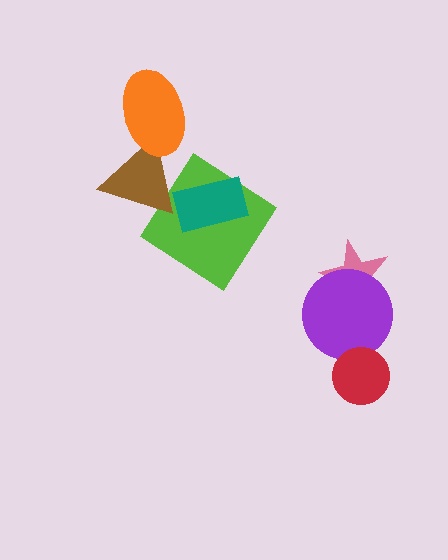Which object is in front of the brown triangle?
The orange ellipse is in front of the brown triangle.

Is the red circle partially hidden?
No, no other shape covers it.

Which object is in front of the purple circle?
The red circle is in front of the purple circle.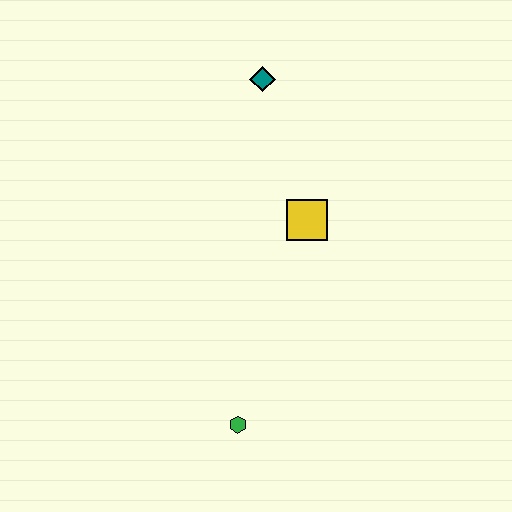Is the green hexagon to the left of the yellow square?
Yes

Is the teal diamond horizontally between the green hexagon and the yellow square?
Yes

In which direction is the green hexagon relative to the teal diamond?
The green hexagon is below the teal diamond.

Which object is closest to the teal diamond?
The yellow square is closest to the teal diamond.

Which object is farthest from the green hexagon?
The teal diamond is farthest from the green hexagon.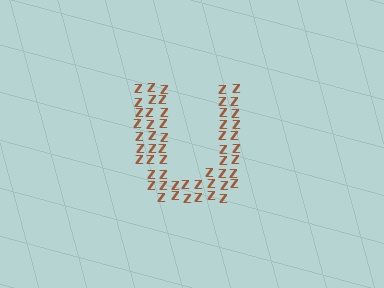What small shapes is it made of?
It is made of small letter Z's.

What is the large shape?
The large shape is the letter U.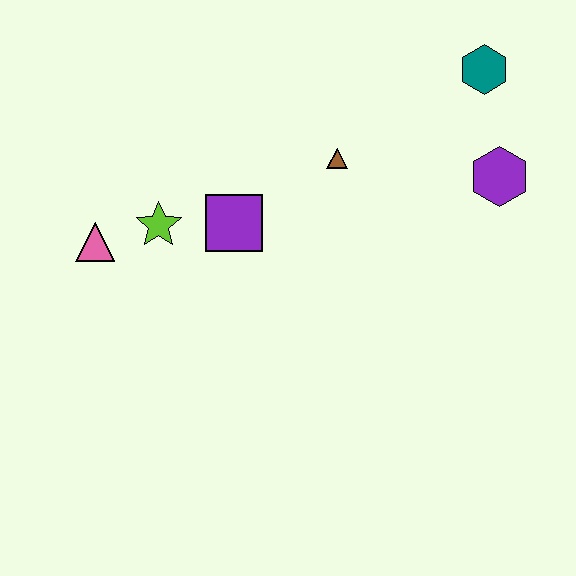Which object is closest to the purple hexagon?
The teal hexagon is closest to the purple hexagon.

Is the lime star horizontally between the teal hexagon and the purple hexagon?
No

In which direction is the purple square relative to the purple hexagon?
The purple square is to the left of the purple hexagon.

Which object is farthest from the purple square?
The teal hexagon is farthest from the purple square.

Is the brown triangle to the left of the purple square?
No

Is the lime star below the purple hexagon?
Yes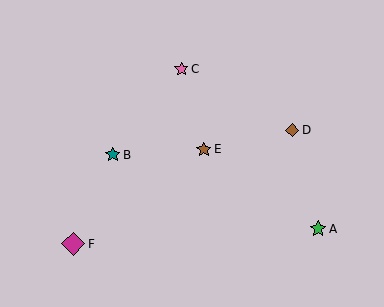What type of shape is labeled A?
Shape A is a green star.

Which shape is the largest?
The magenta diamond (labeled F) is the largest.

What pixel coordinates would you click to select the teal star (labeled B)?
Click at (113, 155) to select the teal star B.